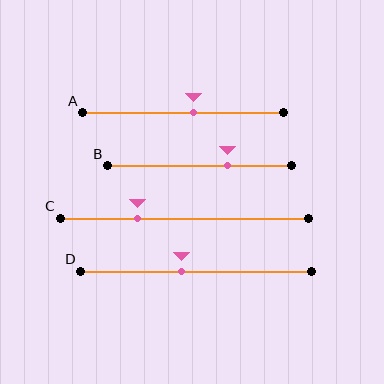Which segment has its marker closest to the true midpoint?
Segment A has its marker closest to the true midpoint.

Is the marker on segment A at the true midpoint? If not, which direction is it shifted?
No, the marker on segment A is shifted to the right by about 5% of the segment length.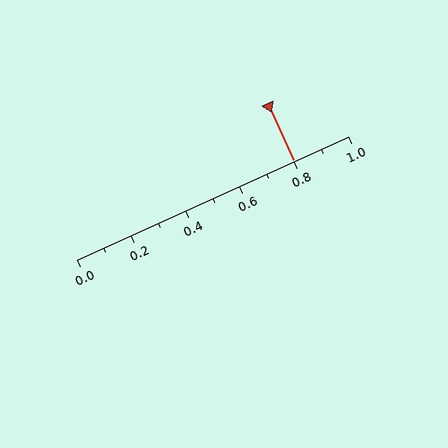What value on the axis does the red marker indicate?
The marker indicates approximately 0.8.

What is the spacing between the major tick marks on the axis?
The major ticks are spaced 0.2 apart.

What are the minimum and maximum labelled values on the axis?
The axis runs from 0.0 to 1.0.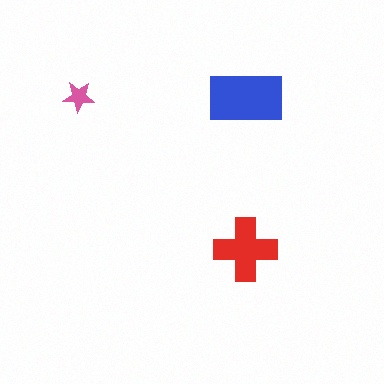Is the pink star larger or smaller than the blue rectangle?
Smaller.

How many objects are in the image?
There are 3 objects in the image.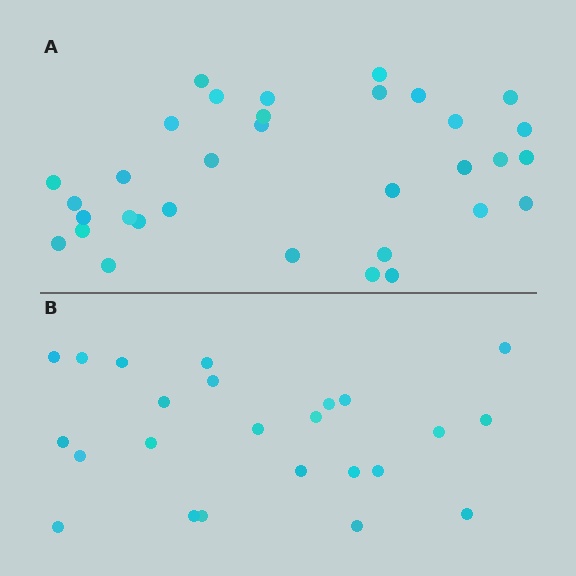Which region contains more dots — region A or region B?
Region A (the top region) has more dots.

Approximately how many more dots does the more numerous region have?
Region A has roughly 8 or so more dots than region B.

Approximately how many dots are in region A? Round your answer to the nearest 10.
About 30 dots. (The exact count is 33, which rounds to 30.)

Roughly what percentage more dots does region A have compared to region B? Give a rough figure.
About 40% more.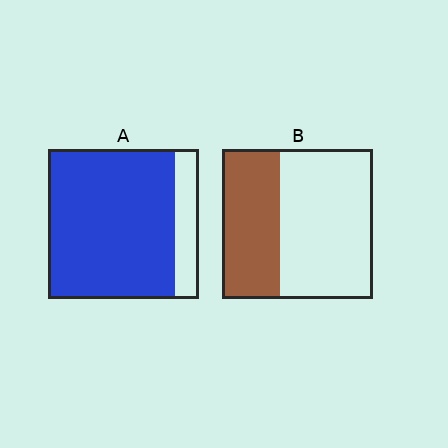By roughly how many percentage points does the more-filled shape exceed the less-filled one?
By roughly 45 percentage points (A over B).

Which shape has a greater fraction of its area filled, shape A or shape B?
Shape A.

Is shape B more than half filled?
No.